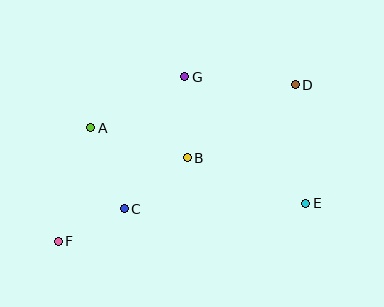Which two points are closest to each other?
Points C and F are closest to each other.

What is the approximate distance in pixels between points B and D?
The distance between B and D is approximately 130 pixels.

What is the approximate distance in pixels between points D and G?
The distance between D and G is approximately 111 pixels.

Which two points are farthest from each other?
Points D and F are farthest from each other.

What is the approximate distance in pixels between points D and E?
The distance between D and E is approximately 119 pixels.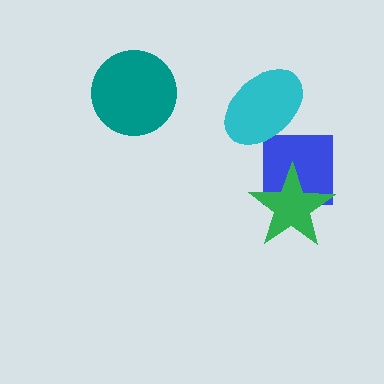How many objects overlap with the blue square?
2 objects overlap with the blue square.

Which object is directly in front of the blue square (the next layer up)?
The green star is directly in front of the blue square.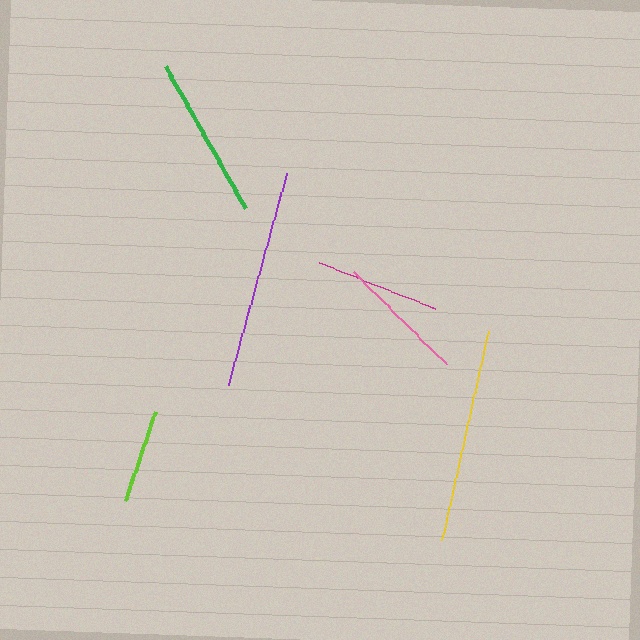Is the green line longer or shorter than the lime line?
The green line is longer than the lime line.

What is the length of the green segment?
The green segment is approximately 162 pixels long.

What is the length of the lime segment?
The lime segment is approximately 93 pixels long.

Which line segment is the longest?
The purple line is the longest at approximately 219 pixels.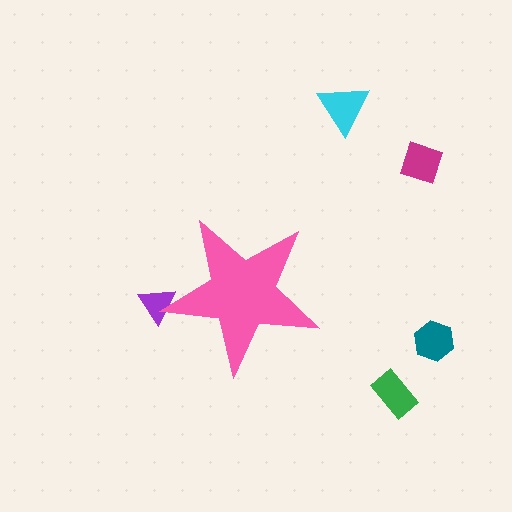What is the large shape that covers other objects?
A pink star.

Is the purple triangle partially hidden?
Yes, the purple triangle is partially hidden behind the pink star.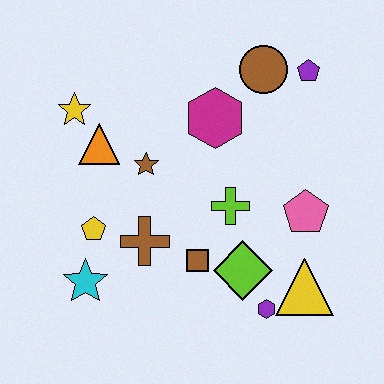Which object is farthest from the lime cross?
The yellow star is farthest from the lime cross.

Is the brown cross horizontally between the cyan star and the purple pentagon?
Yes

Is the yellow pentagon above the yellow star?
No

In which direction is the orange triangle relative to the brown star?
The orange triangle is to the left of the brown star.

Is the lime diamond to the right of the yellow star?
Yes